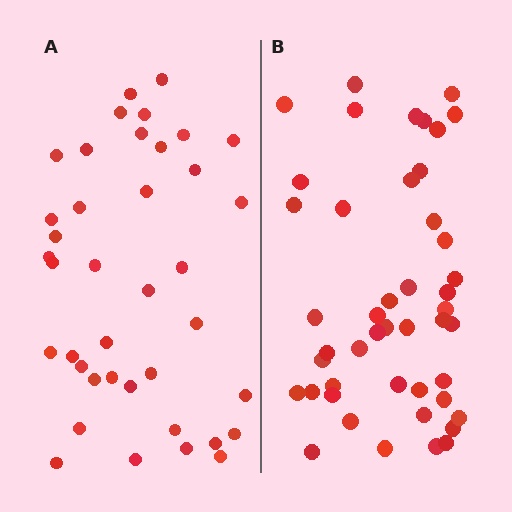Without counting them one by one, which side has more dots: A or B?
Region B (the right region) has more dots.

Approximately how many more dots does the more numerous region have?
Region B has roughly 8 or so more dots than region A.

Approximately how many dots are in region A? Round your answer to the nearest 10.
About 40 dots. (The exact count is 39, which rounds to 40.)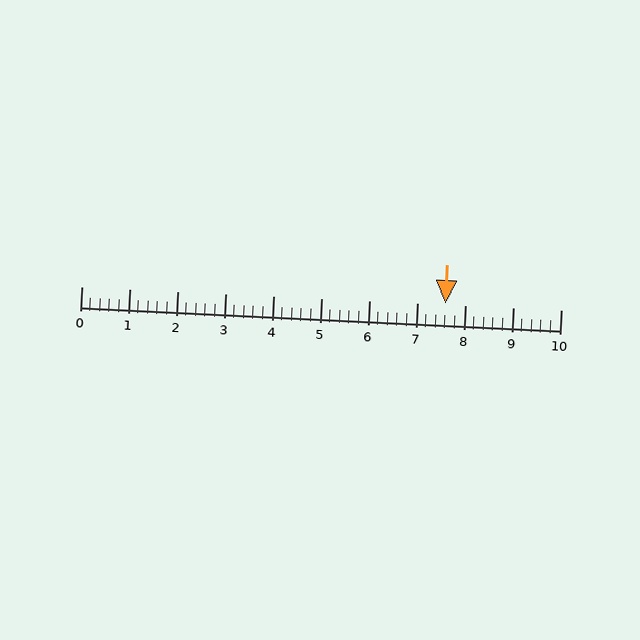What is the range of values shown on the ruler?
The ruler shows values from 0 to 10.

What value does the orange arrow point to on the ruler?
The orange arrow points to approximately 7.6.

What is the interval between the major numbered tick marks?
The major tick marks are spaced 1 units apart.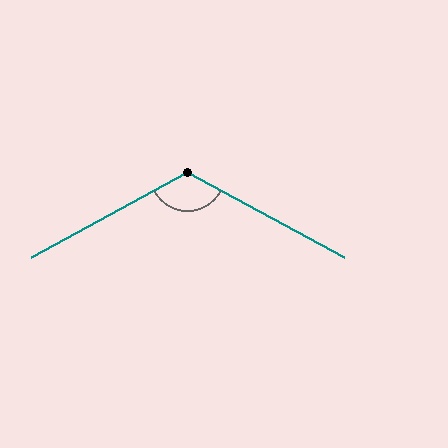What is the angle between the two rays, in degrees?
Approximately 123 degrees.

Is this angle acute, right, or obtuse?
It is obtuse.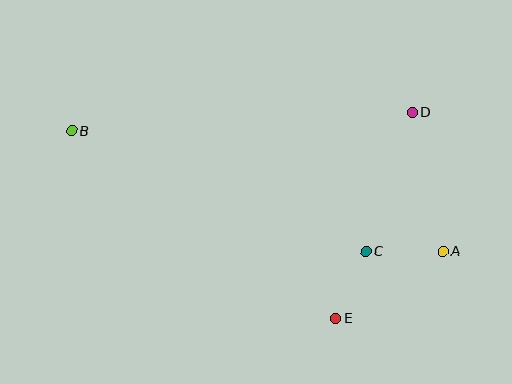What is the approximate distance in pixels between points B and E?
The distance between B and E is approximately 324 pixels.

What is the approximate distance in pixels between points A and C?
The distance between A and C is approximately 77 pixels.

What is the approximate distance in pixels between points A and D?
The distance between A and D is approximately 142 pixels.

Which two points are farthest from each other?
Points A and B are farthest from each other.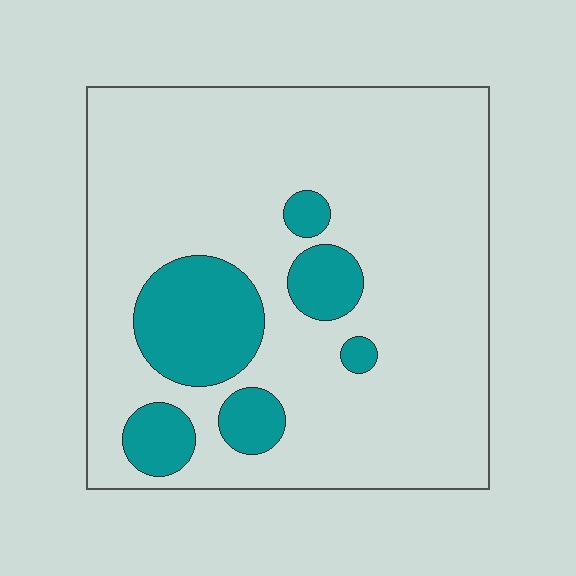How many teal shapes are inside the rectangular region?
6.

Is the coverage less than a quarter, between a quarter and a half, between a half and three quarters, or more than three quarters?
Less than a quarter.